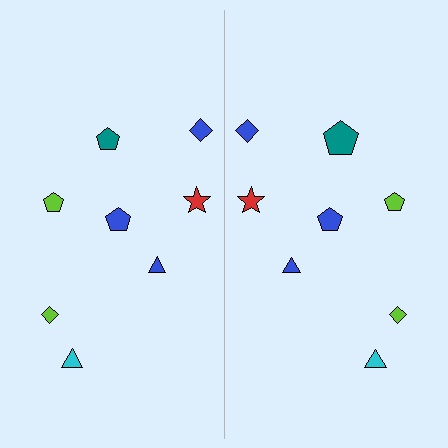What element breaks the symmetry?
The teal pentagon on the right side has a different size than its mirror counterpart.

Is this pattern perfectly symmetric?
No, the pattern is not perfectly symmetric. The teal pentagon on the right side has a different size than its mirror counterpart.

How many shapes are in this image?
There are 16 shapes in this image.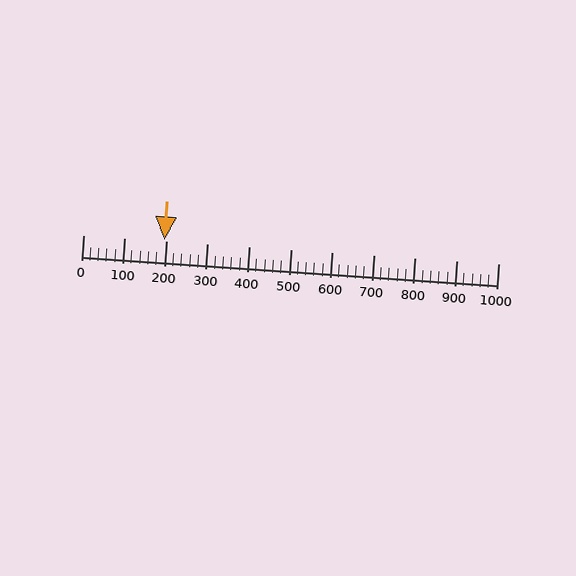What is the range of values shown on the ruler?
The ruler shows values from 0 to 1000.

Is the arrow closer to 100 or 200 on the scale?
The arrow is closer to 200.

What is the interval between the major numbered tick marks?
The major tick marks are spaced 100 units apart.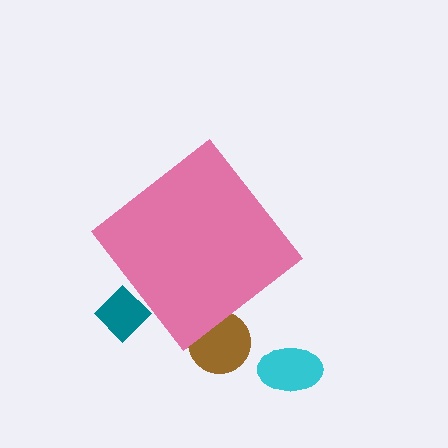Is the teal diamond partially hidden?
Yes, the teal diamond is partially hidden behind the pink diamond.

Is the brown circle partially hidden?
Yes, the brown circle is partially hidden behind the pink diamond.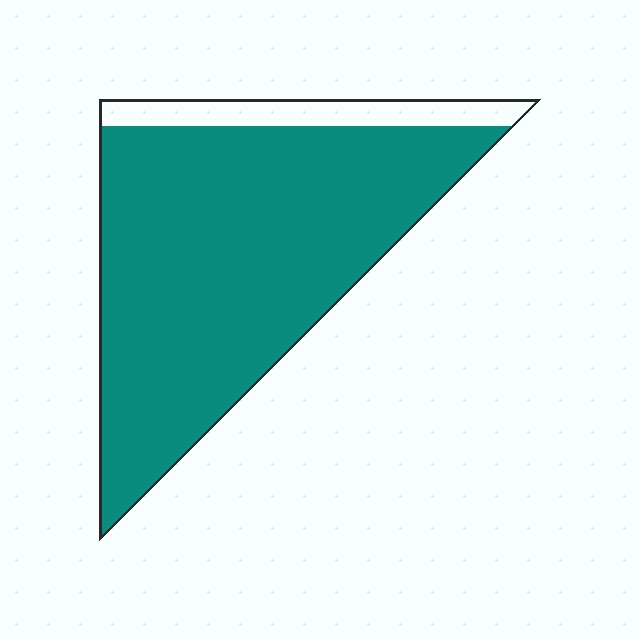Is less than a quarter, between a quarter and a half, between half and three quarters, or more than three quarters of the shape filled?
More than three quarters.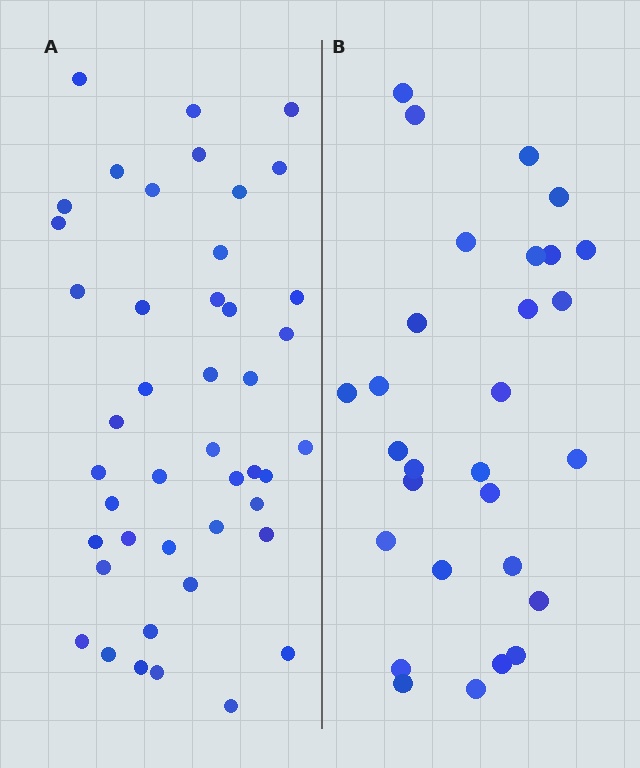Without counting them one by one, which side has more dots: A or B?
Region A (the left region) has more dots.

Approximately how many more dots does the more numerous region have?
Region A has approximately 15 more dots than region B.